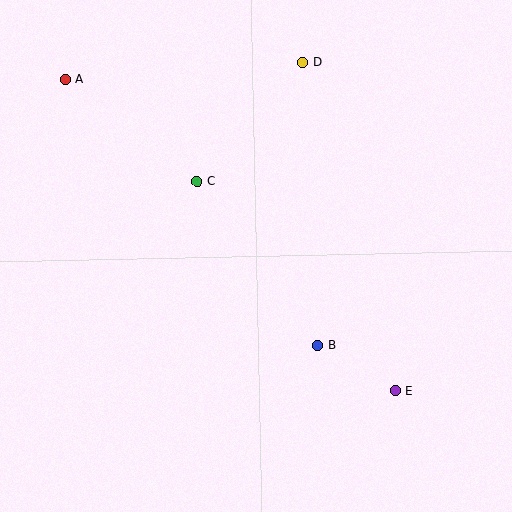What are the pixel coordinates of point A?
Point A is at (65, 79).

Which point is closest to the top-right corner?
Point D is closest to the top-right corner.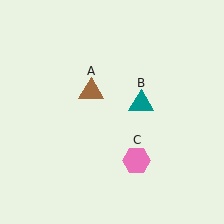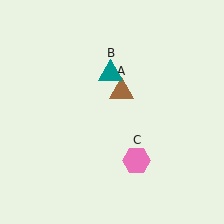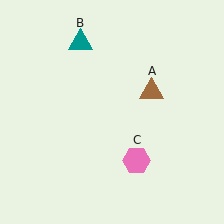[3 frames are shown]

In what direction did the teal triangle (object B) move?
The teal triangle (object B) moved up and to the left.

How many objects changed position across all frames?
2 objects changed position: brown triangle (object A), teal triangle (object B).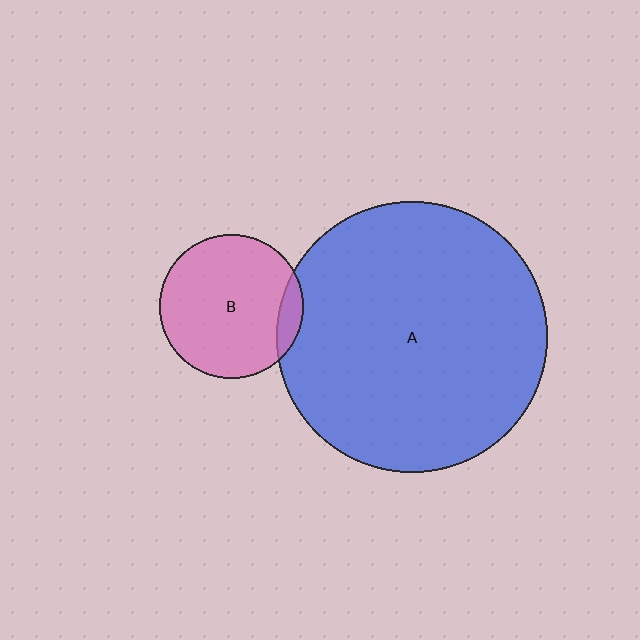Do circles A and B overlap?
Yes.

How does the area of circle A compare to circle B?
Approximately 3.5 times.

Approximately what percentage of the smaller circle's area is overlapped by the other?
Approximately 10%.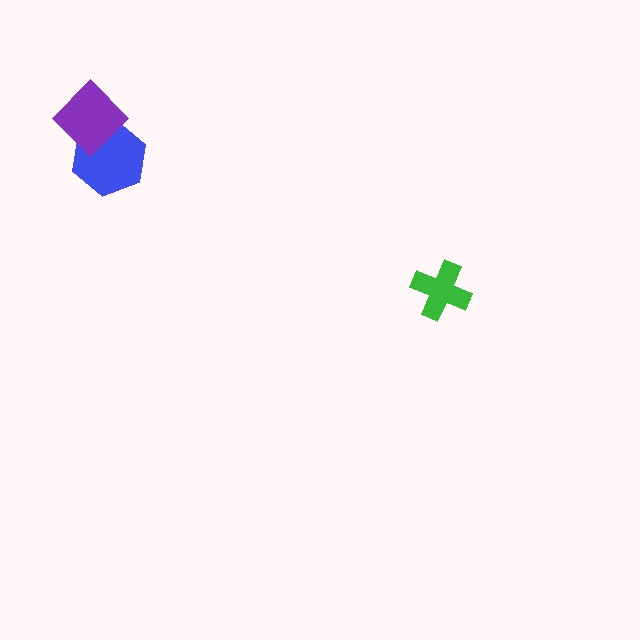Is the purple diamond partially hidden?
No, no other shape covers it.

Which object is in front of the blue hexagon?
The purple diamond is in front of the blue hexagon.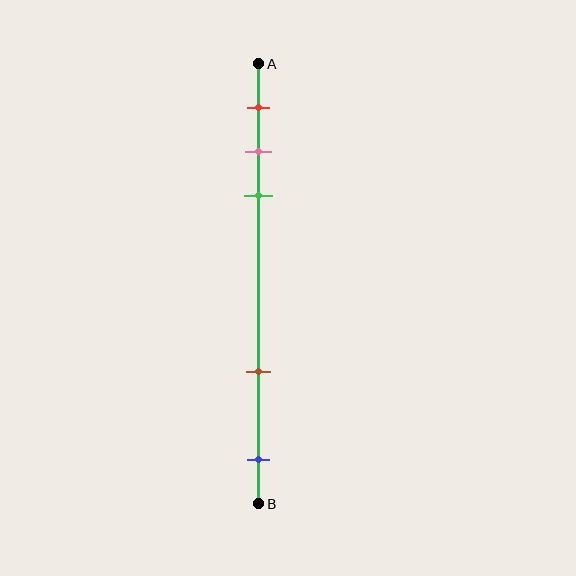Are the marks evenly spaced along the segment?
No, the marks are not evenly spaced.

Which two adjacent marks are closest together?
The pink and green marks are the closest adjacent pair.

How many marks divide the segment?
There are 5 marks dividing the segment.